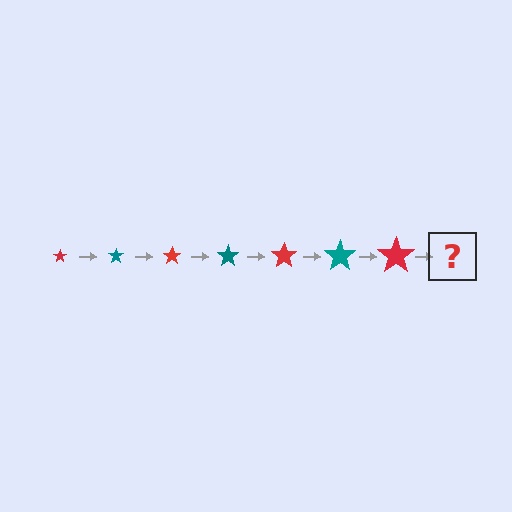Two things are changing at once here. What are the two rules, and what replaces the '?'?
The two rules are that the star grows larger each step and the color cycles through red and teal. The '?' should be a teal star, larger than the previous one.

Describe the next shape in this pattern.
It should be a teal star, larger than the previous one.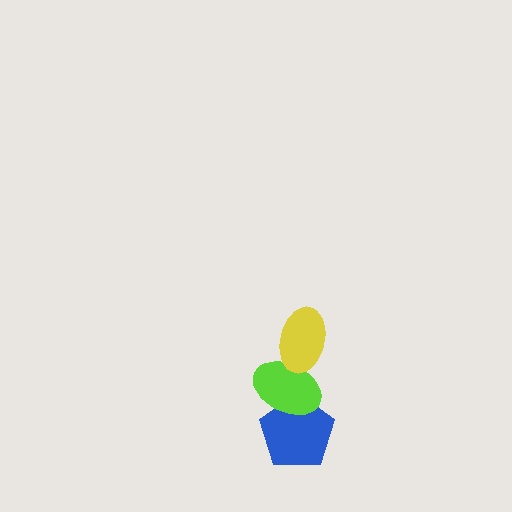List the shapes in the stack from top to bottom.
From top to bottom: the yellow ellipse, the lime ellipse, the blue pentagon.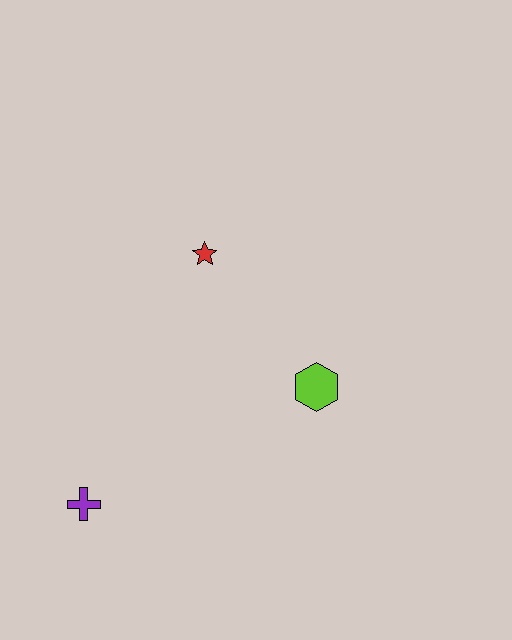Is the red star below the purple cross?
No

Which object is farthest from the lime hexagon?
The purple cross is farthest from the lime hexagon.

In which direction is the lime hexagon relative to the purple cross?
The lime hexagon is to the right of the purple cross.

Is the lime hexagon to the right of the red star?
Yes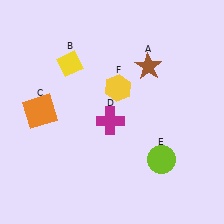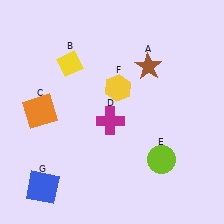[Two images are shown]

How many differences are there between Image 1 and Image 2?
There is 1 difference between the two images.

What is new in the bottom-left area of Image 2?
A blue square (G) was added in the bottom-left area of Image 2.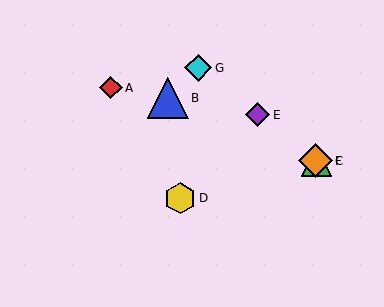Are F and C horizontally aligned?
Yes, both are at y≈161.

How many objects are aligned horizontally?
2 objects (C, F) are aligned horizontally.